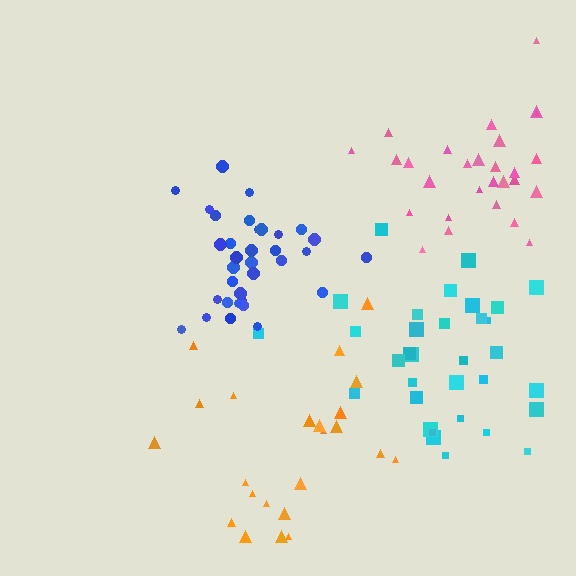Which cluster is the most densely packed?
Blue.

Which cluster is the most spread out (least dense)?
Orange.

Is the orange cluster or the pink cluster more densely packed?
Pink.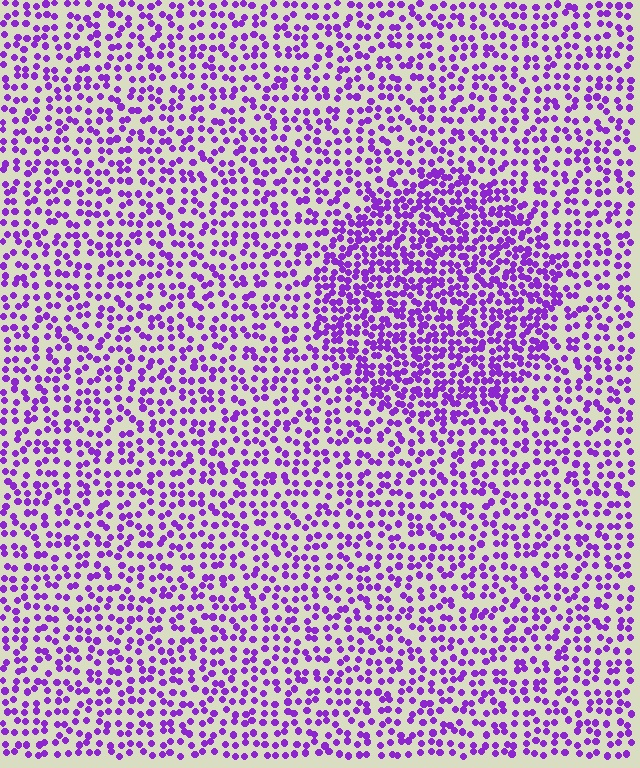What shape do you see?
I see a circle.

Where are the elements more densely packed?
The elements are more densely packed inside the circle boundary.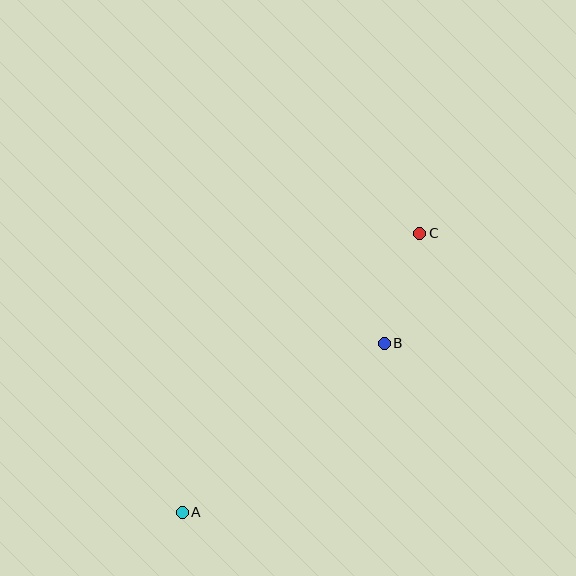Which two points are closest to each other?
Points B and C are closest to each other.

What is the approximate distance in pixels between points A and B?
The distance between A and B is approximately 263 pixels.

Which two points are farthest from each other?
Points A and C are farthest from each other.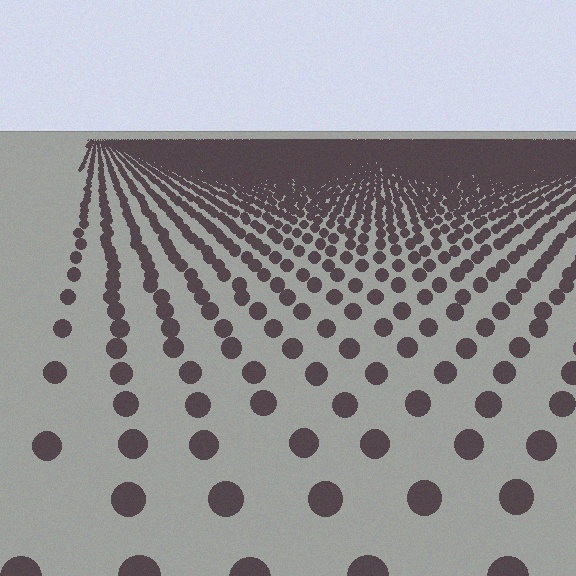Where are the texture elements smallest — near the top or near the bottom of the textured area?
Near the top.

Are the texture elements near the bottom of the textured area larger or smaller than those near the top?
Larger. Near the bottom, elements are closer to the viewer and appear at a bigger on-screen size.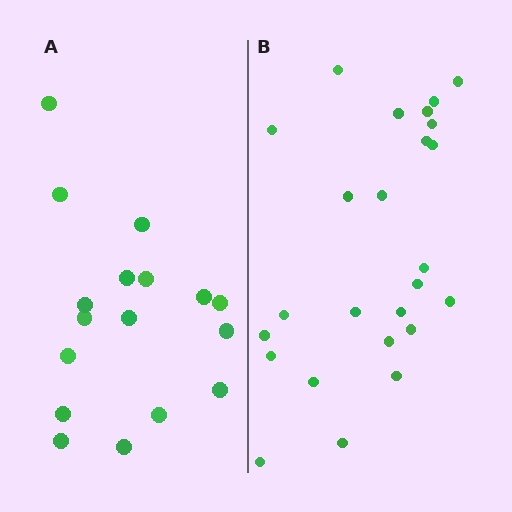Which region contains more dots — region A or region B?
Region B (the right region) has more dots.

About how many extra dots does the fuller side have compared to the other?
Region B has roughly 8 or so more dots than region A.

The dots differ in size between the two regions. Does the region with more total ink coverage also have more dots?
No. Region A has more total ink coverage because its dots are larger, but region B actually contains more individual dots. Total area can be misleading — the number of items is what matters here.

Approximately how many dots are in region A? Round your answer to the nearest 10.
About 20 dots. (The exact count is 17, which rounds to 20.)